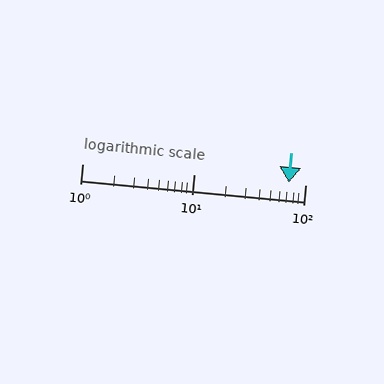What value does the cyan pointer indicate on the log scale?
The pointer indicates approximately 71.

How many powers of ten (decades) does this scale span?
The scale spans 2 decades, from 1 to 100.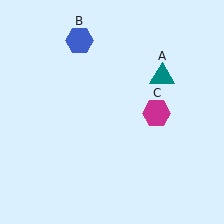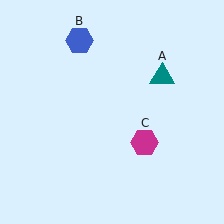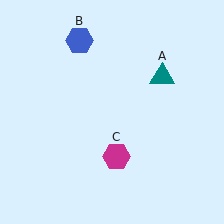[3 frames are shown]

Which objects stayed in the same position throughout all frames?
Teal triangle (object A) and blue hexagon (object B) remained stationary.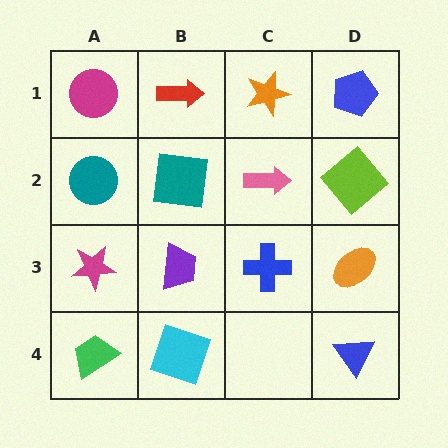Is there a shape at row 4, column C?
No, that cell is empty.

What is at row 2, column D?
A lime diamond.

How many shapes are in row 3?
4 shapes.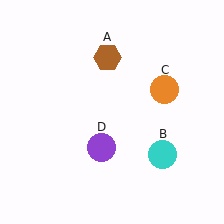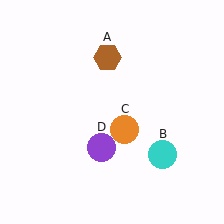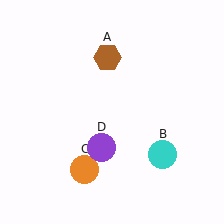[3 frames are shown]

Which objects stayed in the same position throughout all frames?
Brown hexagon (object A) and cyan circle (object B) and purple circle (object D) remained stationary.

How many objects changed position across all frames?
1 object changed position: orange circle (object C).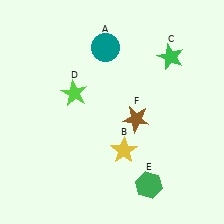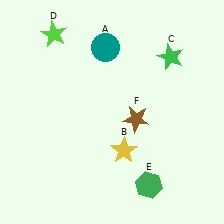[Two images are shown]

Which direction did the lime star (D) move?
The lime star (D) moved up.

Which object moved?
The lime star (D) moved up.